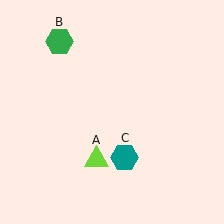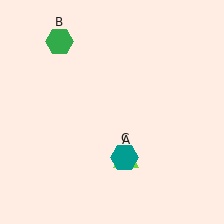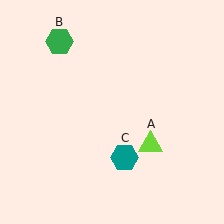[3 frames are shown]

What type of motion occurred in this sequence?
The lime triangle (object A) rotated counterclockwise around the center of the scene.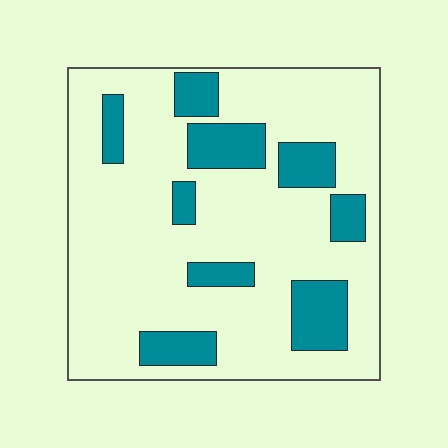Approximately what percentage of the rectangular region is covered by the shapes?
Approximately 20%.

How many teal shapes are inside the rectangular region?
9.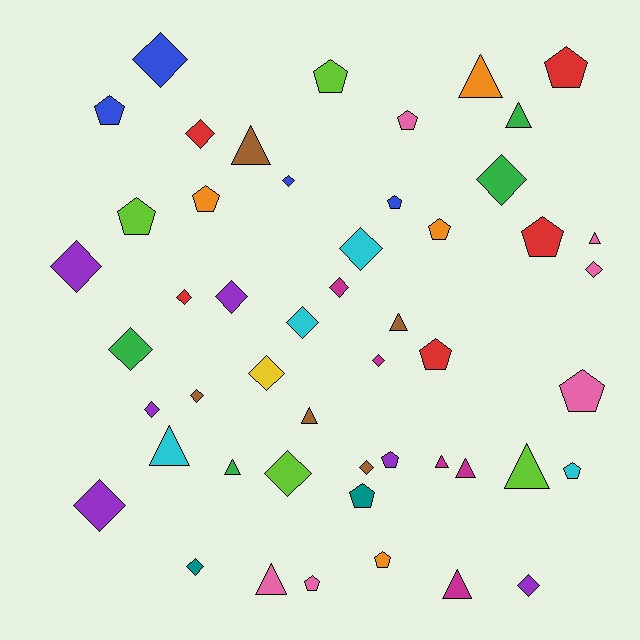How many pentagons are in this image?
There are 16 pentagons.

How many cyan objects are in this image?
There are 4 cyan objects.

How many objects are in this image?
There are 50 objects.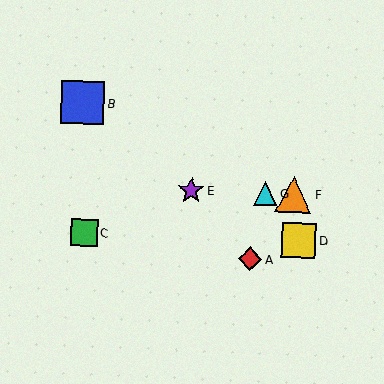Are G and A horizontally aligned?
No, G is at y≈193 and A is at y≈259.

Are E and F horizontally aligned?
Yes, both are at y≈190.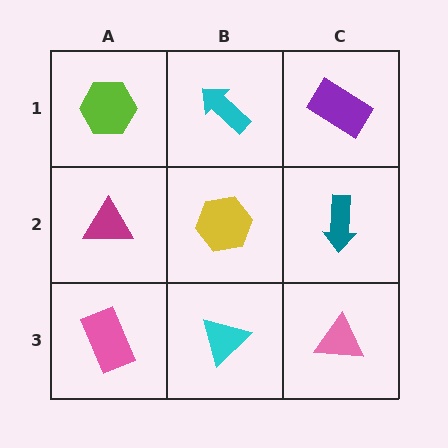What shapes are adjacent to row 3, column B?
A yellow hexagon (row 2, column B), a pink rectangle (row 3, column A), a pink triangle (row 3, column C).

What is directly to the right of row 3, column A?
A cyan triangle.